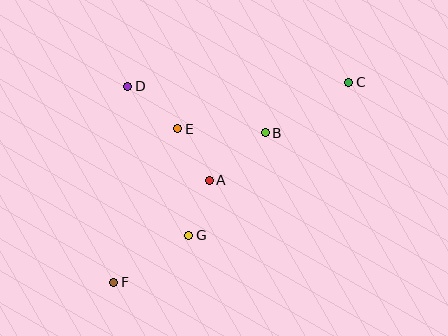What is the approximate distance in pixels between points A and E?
The distance between A and E is approximately 61 pixels.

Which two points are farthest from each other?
Points C and F are farthest from each other.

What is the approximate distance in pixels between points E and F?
The distance between E and F is approximately 166 pixels.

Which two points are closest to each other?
Points A and G are closest to each other.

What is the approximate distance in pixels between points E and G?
The distance between E and G is approximately 107 pixels.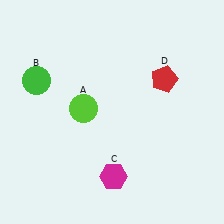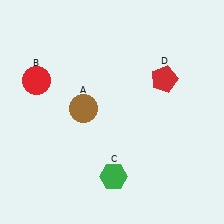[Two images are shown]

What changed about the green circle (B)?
In Image 1, B is green. In Image 2, it changed to red.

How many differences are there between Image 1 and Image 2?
There are 3 differences between the two images.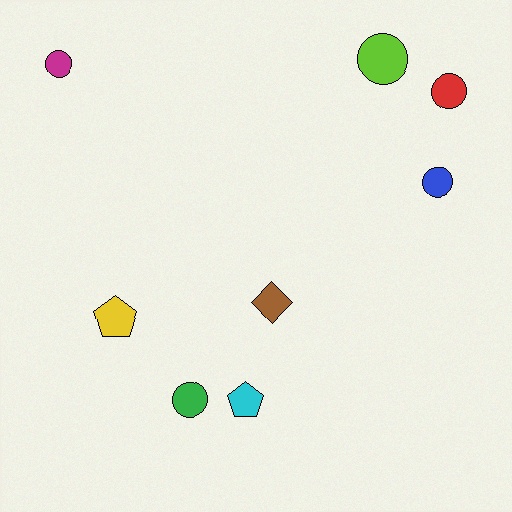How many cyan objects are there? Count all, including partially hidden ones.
There is 1 cyan object.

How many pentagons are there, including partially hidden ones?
There are 2 pentagons.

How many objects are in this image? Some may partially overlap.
There are 8 objects.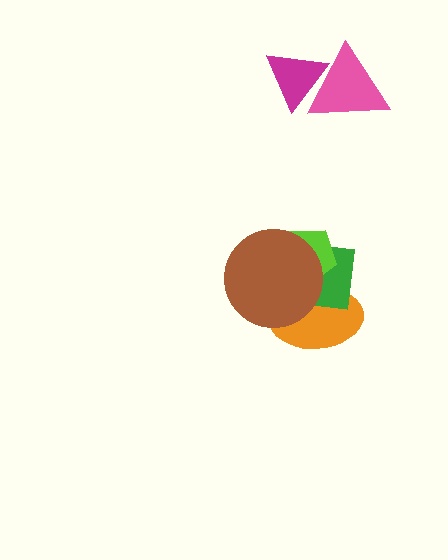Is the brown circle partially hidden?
No, no other shape covers it.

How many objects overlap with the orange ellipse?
3 objects overlap with the orange ellipse.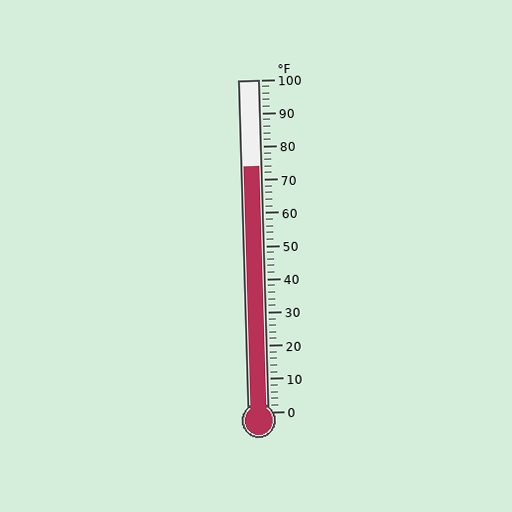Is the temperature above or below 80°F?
The temperature is below 80°F.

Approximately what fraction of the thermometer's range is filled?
The thermometer is filled to approximately 75% of its range.